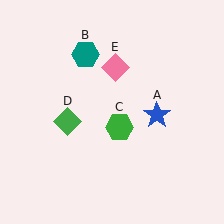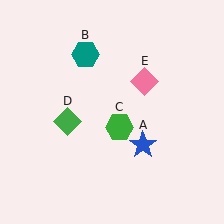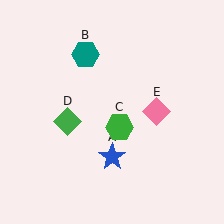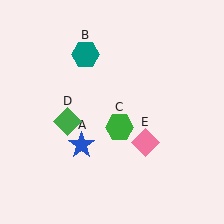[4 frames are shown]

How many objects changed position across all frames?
2 objects changed position: blue star (object A), pink diamond (object E).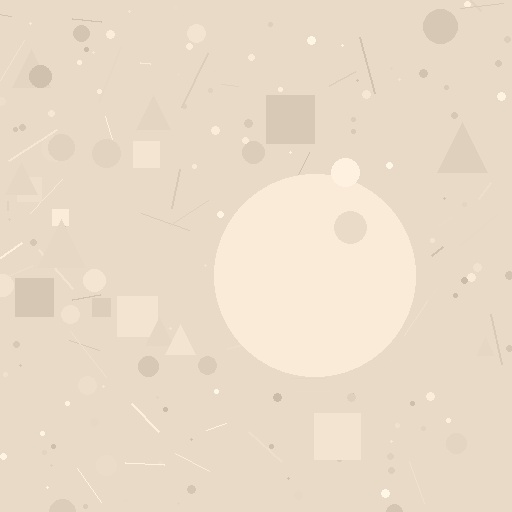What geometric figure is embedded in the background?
A circle is embedded in the background.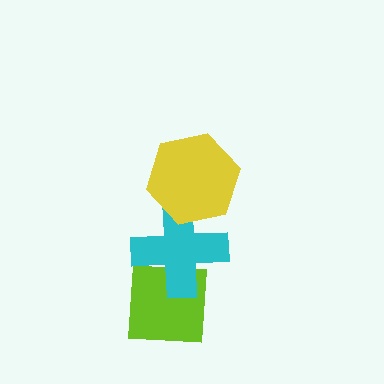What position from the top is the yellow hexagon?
The yellow hexagon is 1st from the top.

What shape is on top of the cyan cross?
The yellow hexagon is on top of the cyan cross.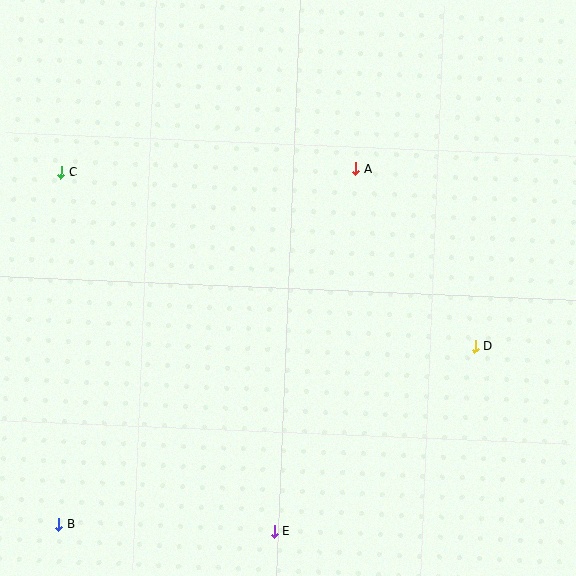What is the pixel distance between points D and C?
The distance between D and C is 449 pixels.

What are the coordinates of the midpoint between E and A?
The midpoint between E and A is at (315, 350).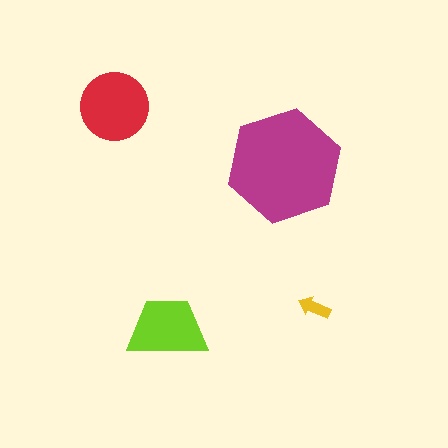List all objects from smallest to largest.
The yellow arrow, the lime trapezoid, the red circle, the magenta hexagon.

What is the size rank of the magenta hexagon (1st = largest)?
1st.